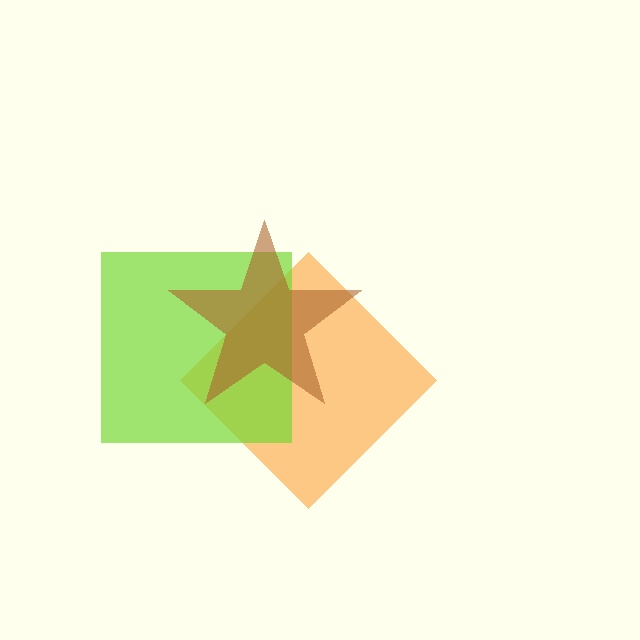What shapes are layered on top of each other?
The layered shapes are: an orange diamond, a lime square, a brown star.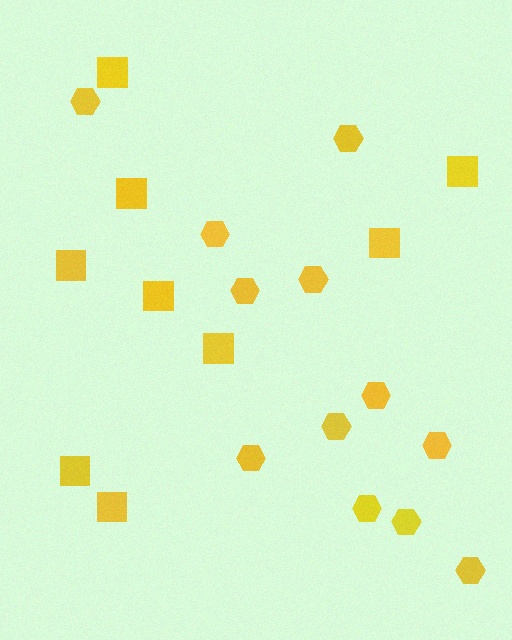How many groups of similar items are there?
There are 2 groups: one group of hexagons (12) and one group of squares (9).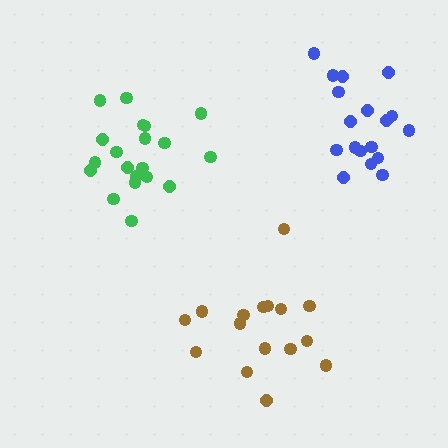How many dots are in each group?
Group 1: 16 dots, Group 2: 20 dots, Group 3: 18 dots (54 total).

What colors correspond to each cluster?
The clusters are colored: brown, green, blue.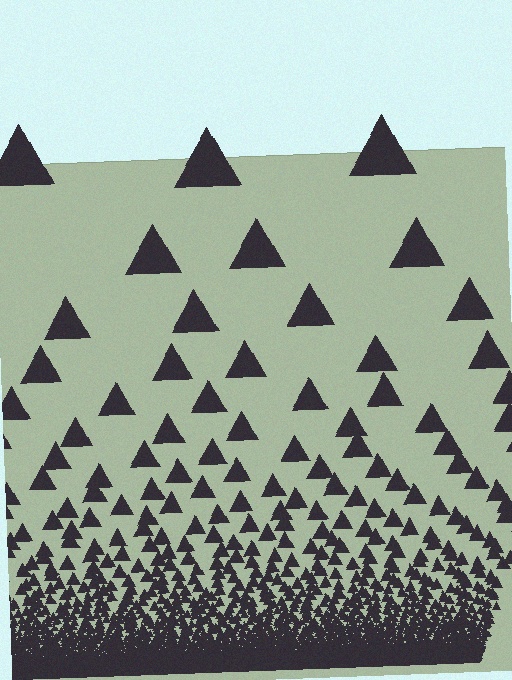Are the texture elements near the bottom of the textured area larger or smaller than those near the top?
Smaller. The gradient is inverted — elements near the bottom are smaller and denser.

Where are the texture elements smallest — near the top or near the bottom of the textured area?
Near the bottom.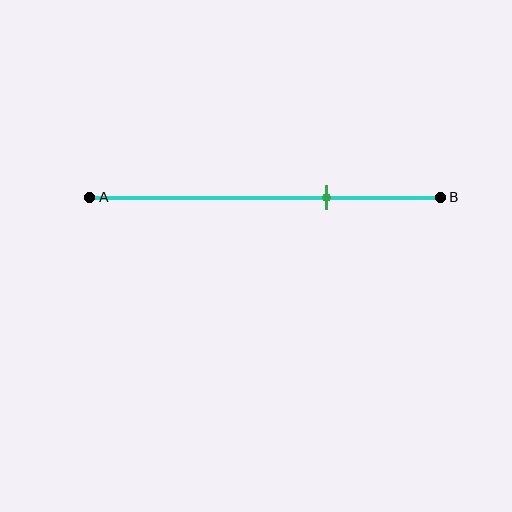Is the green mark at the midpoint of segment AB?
No, the mark is at about 70% from A, not at the 50% midpoint.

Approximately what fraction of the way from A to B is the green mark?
The green mark is approximately 70% of the way from A to B.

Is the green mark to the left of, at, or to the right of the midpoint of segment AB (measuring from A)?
The green mark is to the right of the midpoint of segment AB.